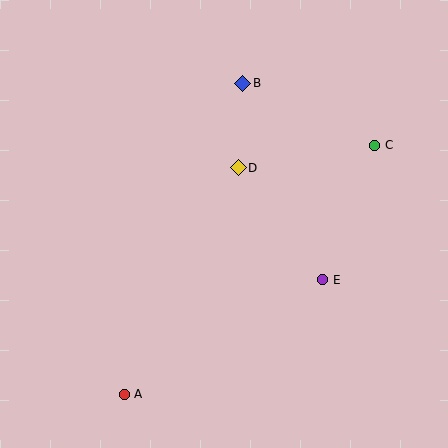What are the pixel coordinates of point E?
Point E is at (323, 280).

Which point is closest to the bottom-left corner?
Point A is closest to the bottom-left corner.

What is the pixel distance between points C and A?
The distance between C and A is 353 pixels.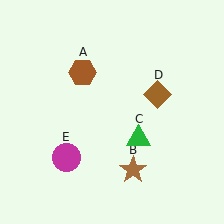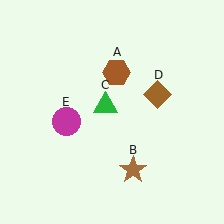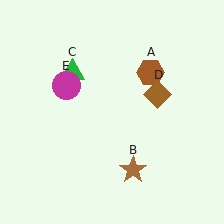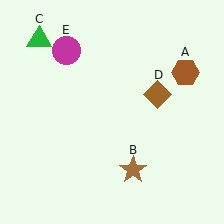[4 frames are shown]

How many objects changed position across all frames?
3 objects changed position: brown hexagon (object A), green triangle (object C), magenta circle (object E).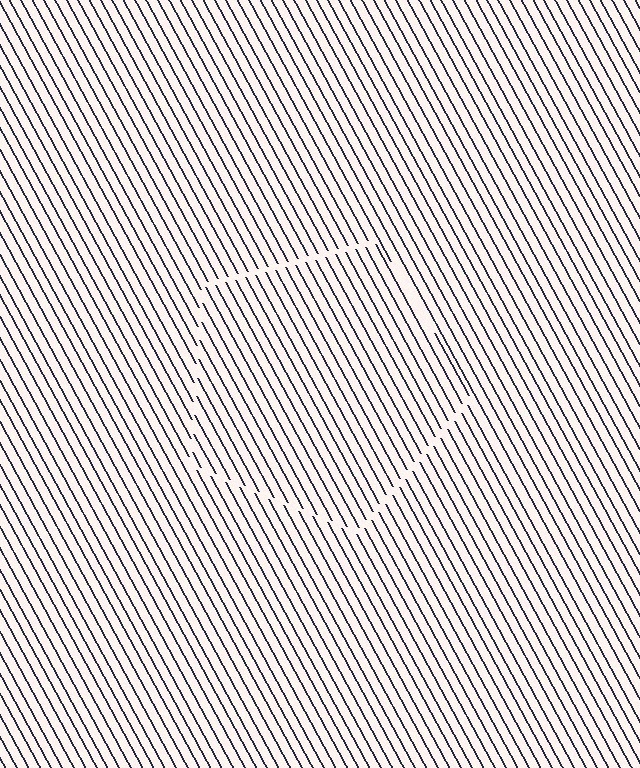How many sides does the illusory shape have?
5 sides — the line-ends trace a pentagon.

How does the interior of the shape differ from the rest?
The interior of the shape contains the same grating, shifted by half a period — the contour is defined by the phase discontinuity where line-ends from the inner and outer gratings abut.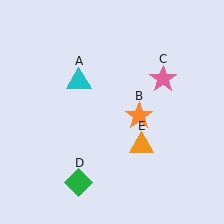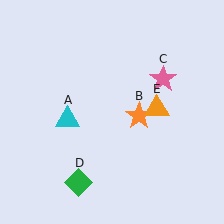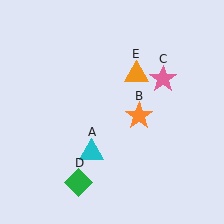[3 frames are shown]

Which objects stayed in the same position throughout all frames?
Orange star (object B) and pink star (object C) and green diamond (object D) remained stationary.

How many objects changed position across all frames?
2 objects changed position: cyan triangle (object A), orange triangle (object E).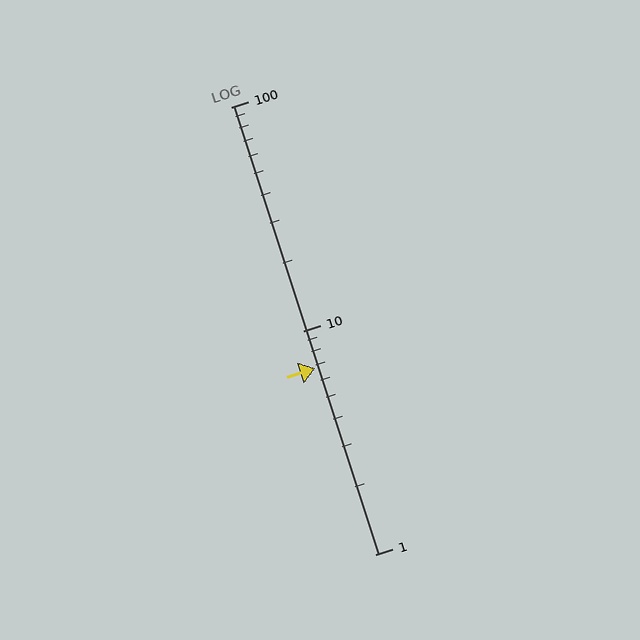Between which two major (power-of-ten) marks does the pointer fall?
The pointer is between 1 and 10.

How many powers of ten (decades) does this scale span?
The scale spans 2 decades, from 1 to 100.